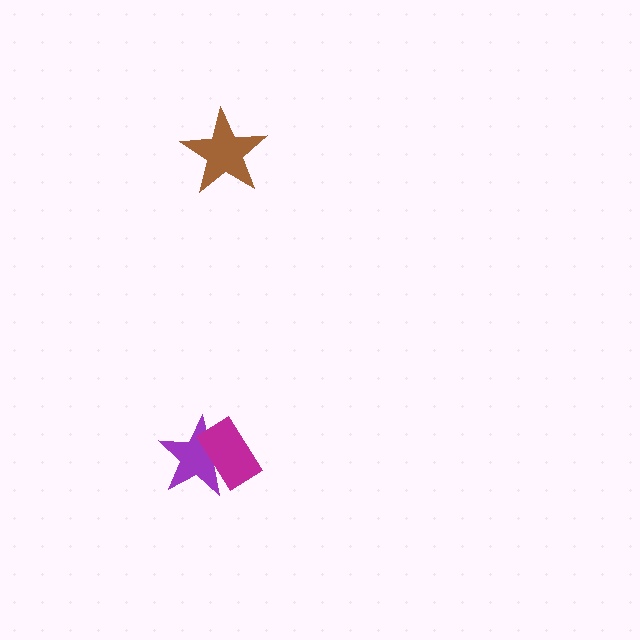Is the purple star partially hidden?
Yes, it is partially covered by another shape.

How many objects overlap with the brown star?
0 objects overlap with the brown star.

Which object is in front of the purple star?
The magenta rectangle is in front of the purple star.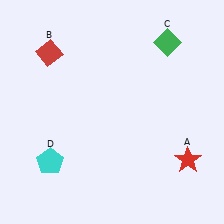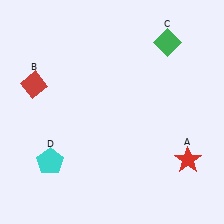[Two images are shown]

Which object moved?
The red diamond (B) moved down.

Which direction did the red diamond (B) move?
The red diamond (B) moved down.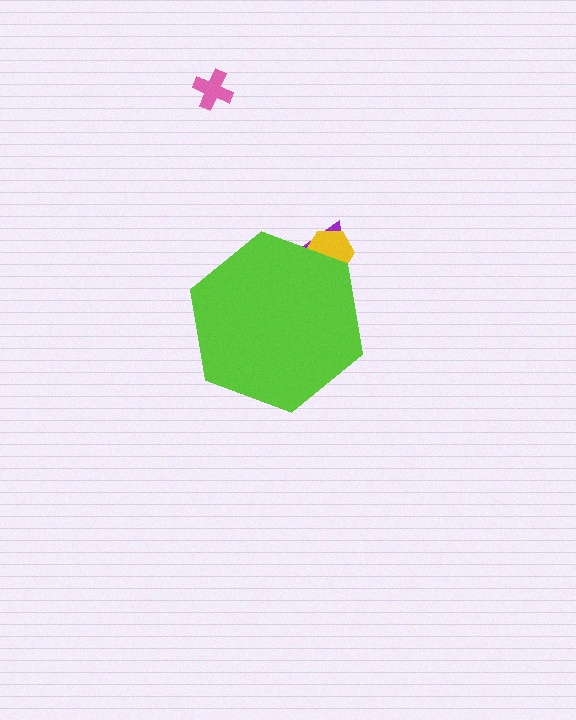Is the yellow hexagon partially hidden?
Yes, the yellow hexagon is partially hidden behind the lime hexagon.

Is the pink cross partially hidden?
No, the pink cross is fully visible.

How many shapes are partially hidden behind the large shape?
2 shapes are partially hidden.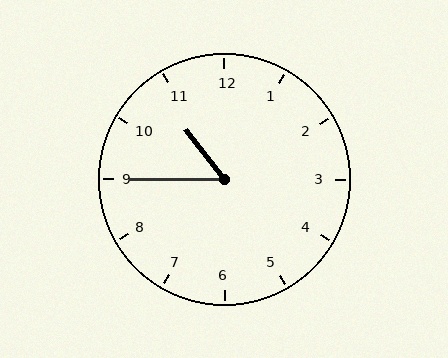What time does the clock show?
10:45.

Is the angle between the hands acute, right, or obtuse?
It is acute.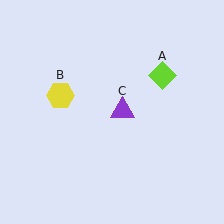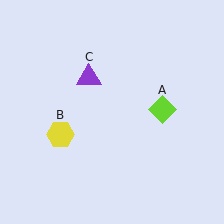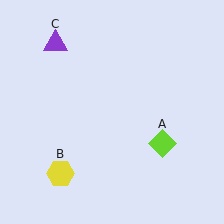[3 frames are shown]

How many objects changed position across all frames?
3 objects changed position: lime diamond (object A), yellow hexagon (object B), purple triangle (object C).